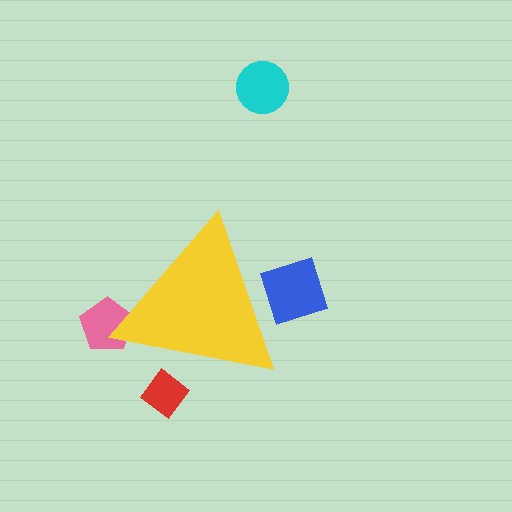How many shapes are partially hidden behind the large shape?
3 shapes are partially hidden.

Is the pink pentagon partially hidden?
Yes, the pink pentagon is partially hidden behind the yellow triangle.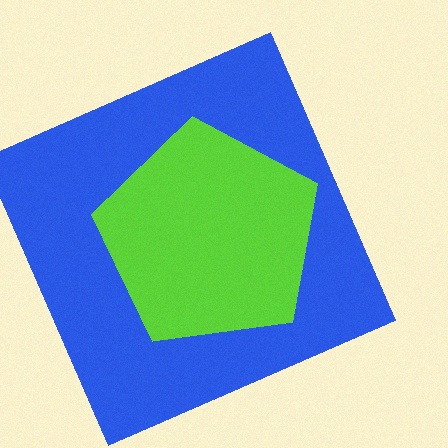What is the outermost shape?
The blue square.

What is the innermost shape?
The lime pentagon.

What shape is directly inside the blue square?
The lime pentagon.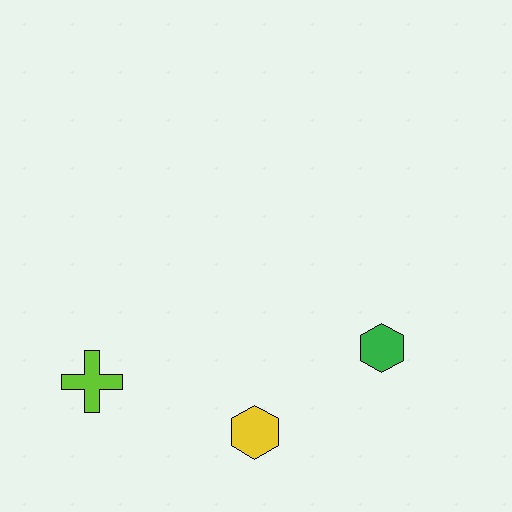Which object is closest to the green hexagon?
The yellow hexagon is closest to the green hexagon.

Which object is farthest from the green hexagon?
The lime cross is farthest from the green hexagon.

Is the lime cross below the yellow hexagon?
No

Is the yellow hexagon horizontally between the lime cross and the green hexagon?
Yes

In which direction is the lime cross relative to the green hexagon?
The lime cross is to the left of the green hexagon.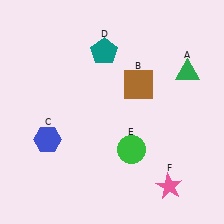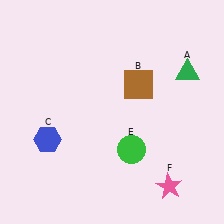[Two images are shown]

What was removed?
The teal pentagon (D) was removed in Image 2.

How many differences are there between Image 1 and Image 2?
There is 1 difference between the two images.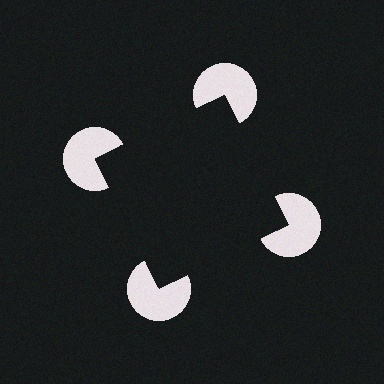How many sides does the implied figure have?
4 sides.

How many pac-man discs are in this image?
There are 4 — one at each vertex of the illusory square.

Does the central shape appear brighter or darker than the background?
It typically appears slightly darker than the background, even though no actual brightness change is drawn.